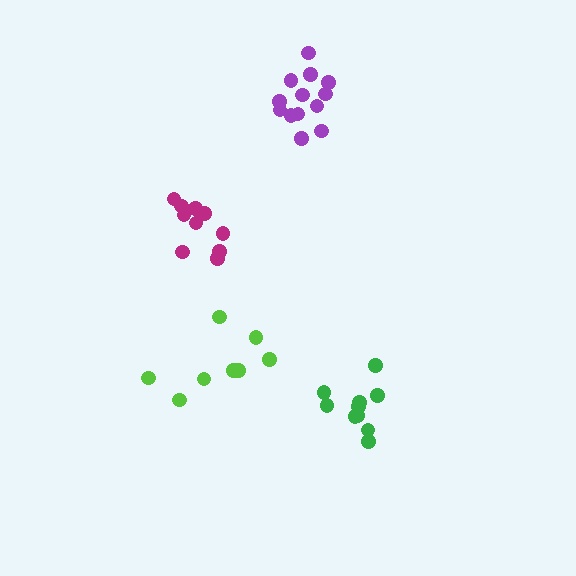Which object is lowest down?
The green cluster is bottommost.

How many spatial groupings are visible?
There are 4 spatial groupings.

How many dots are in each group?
Group 1: 8 dots, Group 2: 10 dots, Group 3: 10 dots, Group 4: 13 dots (41 total).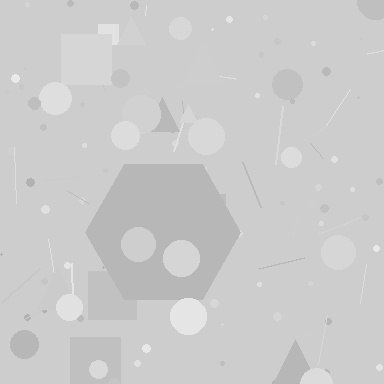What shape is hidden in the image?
A hexagon is hidden in the image.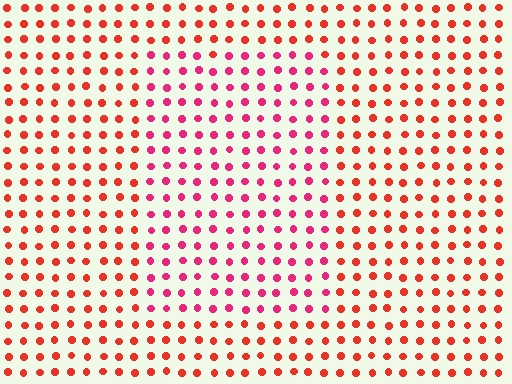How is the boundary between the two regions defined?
The boundary is defined purely by a slight shift in hue (about 31 degrees). Spacing, size, and orientation are identical on both sides.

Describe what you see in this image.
The image is filled with small red elements in a uniform arrangement. A rectangle-shaped region is visible where the elements are tinted to a slightly different hue, forming a subtle color boundary.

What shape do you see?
I see a rectangle.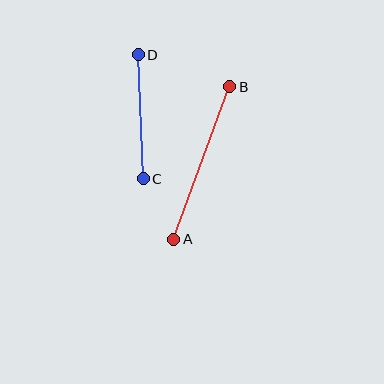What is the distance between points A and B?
The distance is approximately 163 pixels.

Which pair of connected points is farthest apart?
Points A and B are farthest apart.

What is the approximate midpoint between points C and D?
The midpoint is at approximately (141, 117) pixels.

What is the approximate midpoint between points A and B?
The midpoint is at approximately (202, 163) pixels.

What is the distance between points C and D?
The distance is approximately 124 pixels.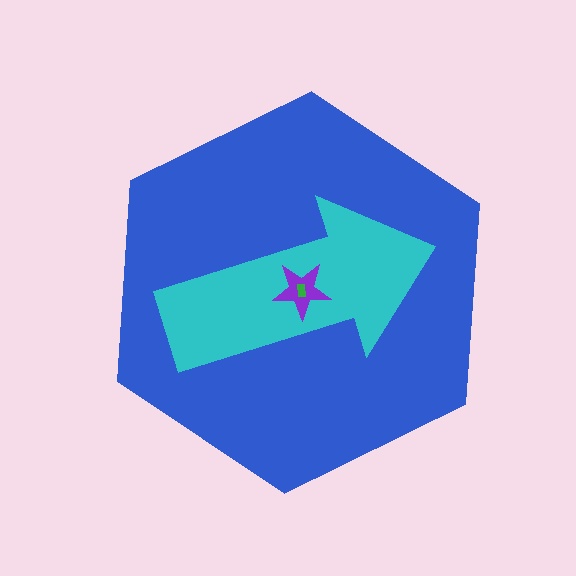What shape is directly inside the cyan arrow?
The purple star.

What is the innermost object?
The green rectangle.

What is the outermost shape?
The blue hexagon.